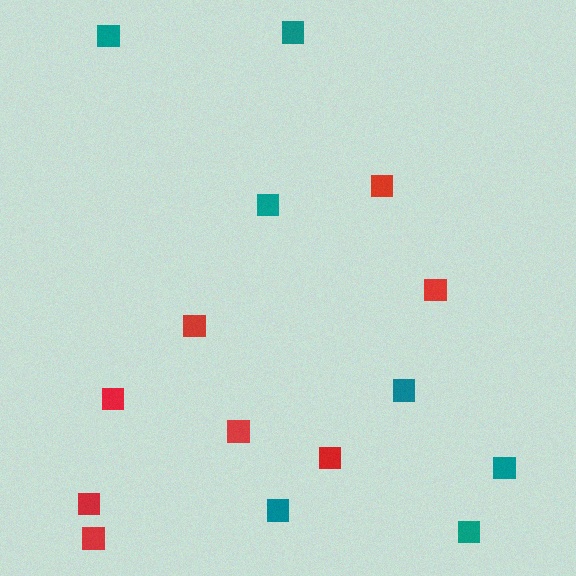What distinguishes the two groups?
There are 2 groups: one group of red squares (8) and one group of teal squares (7).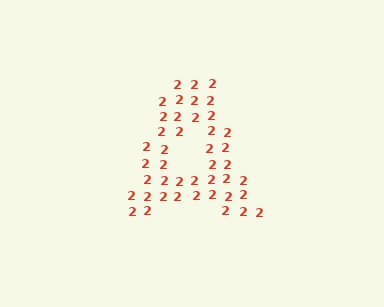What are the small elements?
The small elements are digit 2's.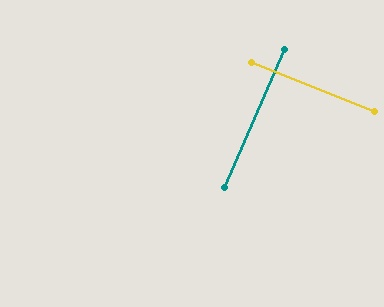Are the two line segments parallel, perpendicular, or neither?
Perpendicular — they meet at approximately 88°.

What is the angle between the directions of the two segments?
Approximately 88 degrees.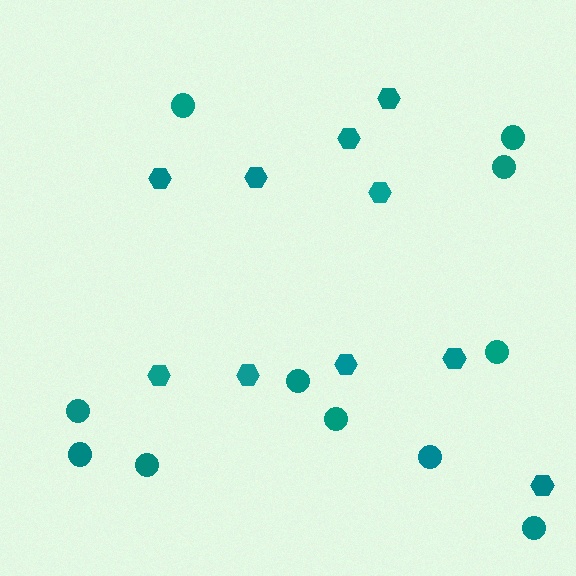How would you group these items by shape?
There are 2 groups: one group of circles (11) and one group of hexagons (10).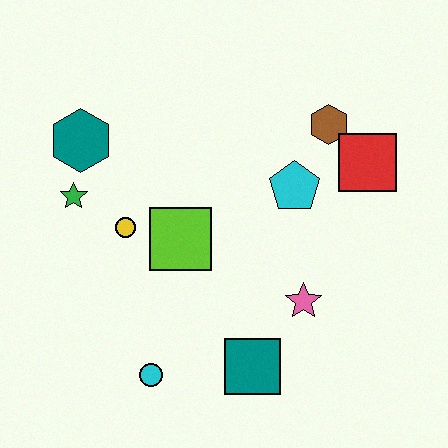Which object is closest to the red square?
The brown hexagon is closest to the red square.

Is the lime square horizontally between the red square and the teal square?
No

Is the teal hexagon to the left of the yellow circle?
Yes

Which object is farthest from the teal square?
The teal hexagon is farthest from the teal square.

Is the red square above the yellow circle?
Yes